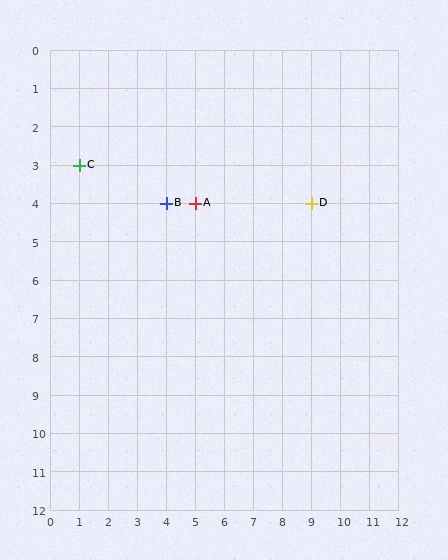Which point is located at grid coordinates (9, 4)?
Point D is at (9, 4).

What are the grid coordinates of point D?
Point D is at grid coordinates (9, 4).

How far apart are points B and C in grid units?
Points B and C are 3 columns and 1 row apart (about 3.2 grid units diagonally).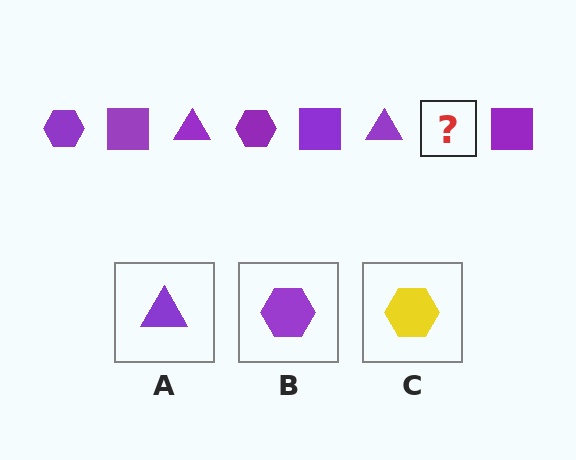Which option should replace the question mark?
Option B.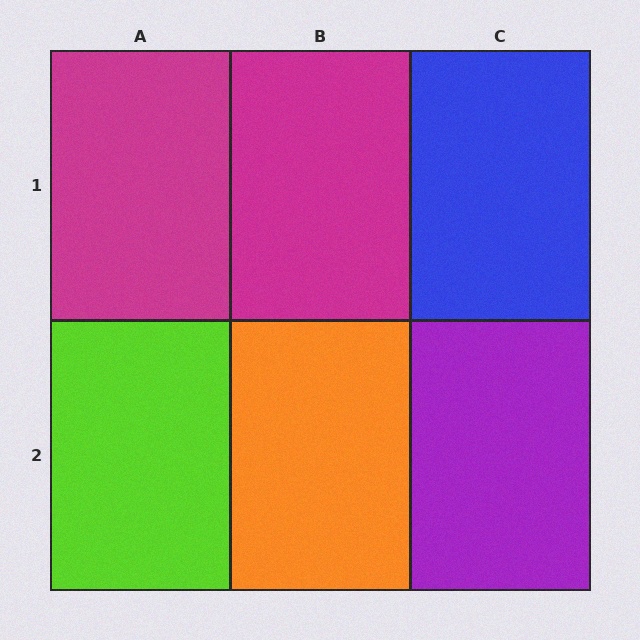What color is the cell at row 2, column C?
Purple.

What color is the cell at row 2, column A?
Lime.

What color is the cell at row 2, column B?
Orange.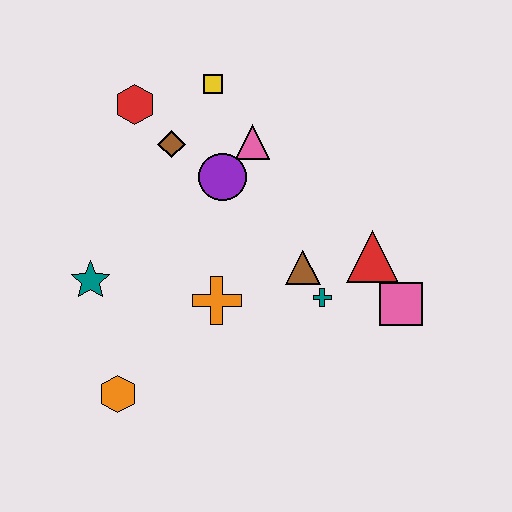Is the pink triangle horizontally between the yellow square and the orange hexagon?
No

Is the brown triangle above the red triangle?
No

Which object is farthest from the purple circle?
The orange hexagon is farthest from the purple circle.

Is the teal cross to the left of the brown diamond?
No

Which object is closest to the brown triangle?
The teal cross is closest to the brown triangle.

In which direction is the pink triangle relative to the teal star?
The pink triangle is to the right of the teal star.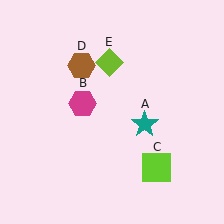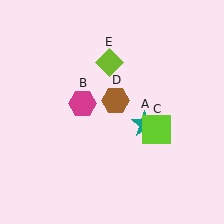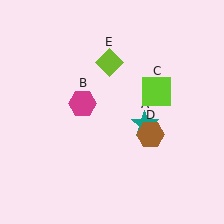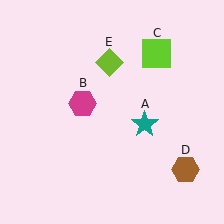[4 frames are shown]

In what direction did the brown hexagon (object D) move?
The brown hexagon (object D) moved down and to the right.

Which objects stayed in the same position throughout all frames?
Teal star (object A) and magenta hexagon (object B) and lime diamond (object E) remained stationary.